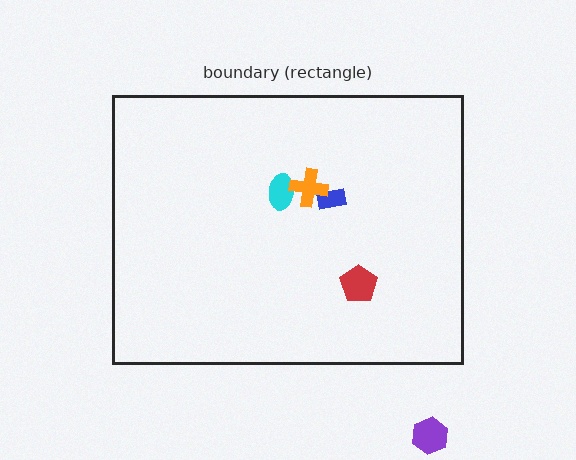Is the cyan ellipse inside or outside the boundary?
Inside.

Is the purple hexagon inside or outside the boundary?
Outside.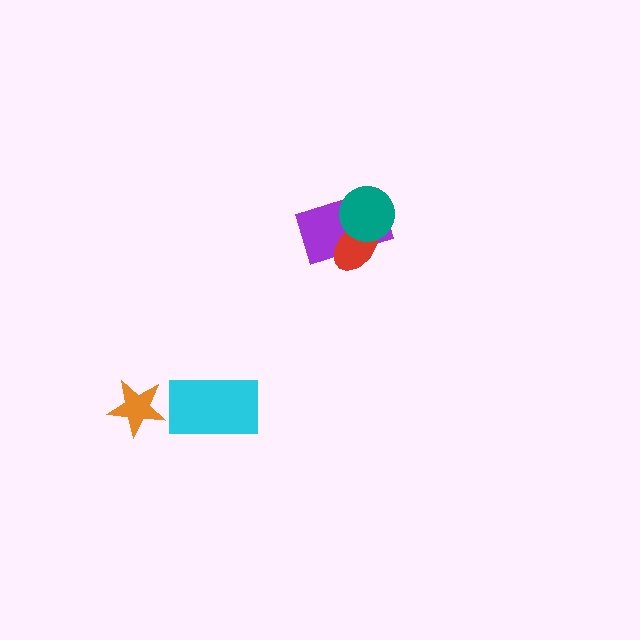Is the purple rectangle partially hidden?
Yes, it is partially covered by another shape.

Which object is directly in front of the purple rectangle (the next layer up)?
The red ellipse is directly in front of the purple rectangle.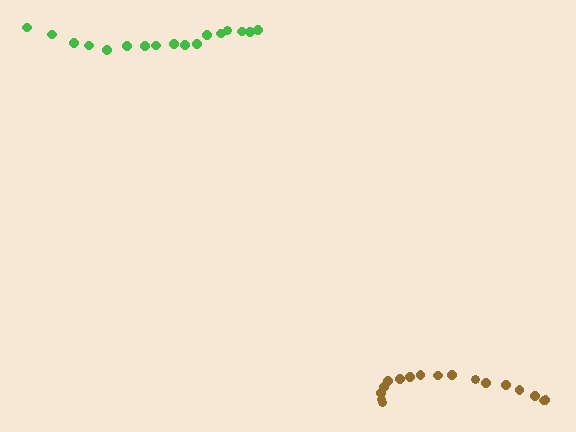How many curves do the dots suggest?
There are 2 distinct paths.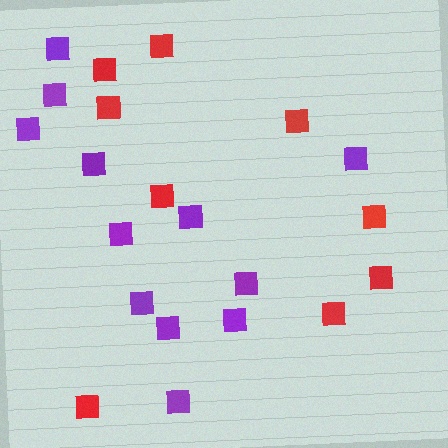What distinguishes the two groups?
There are 2 groups: one group of red squares (9) and one group of purple squares (12).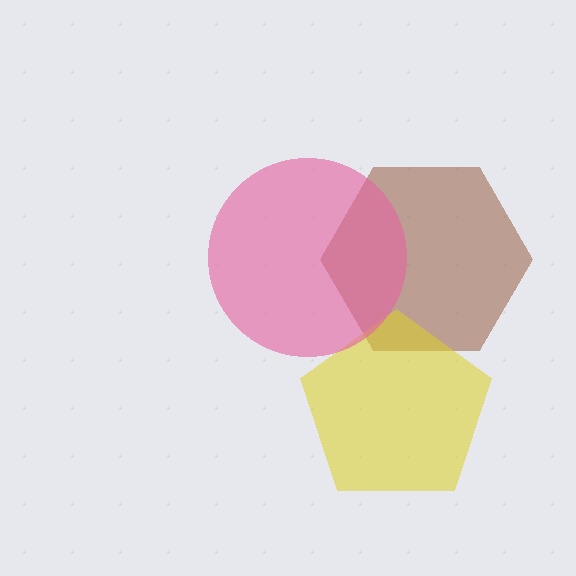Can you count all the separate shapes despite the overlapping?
Yes, there are 3 separate shapes.